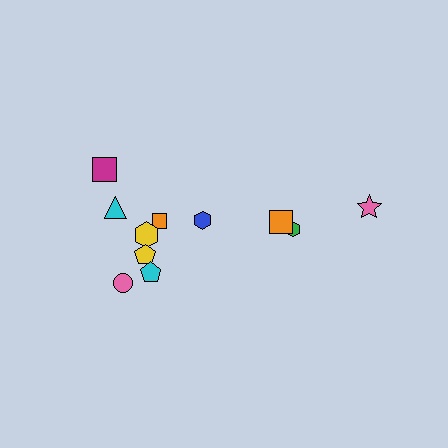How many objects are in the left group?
There are 8 objects.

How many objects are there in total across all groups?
There are 11 objects.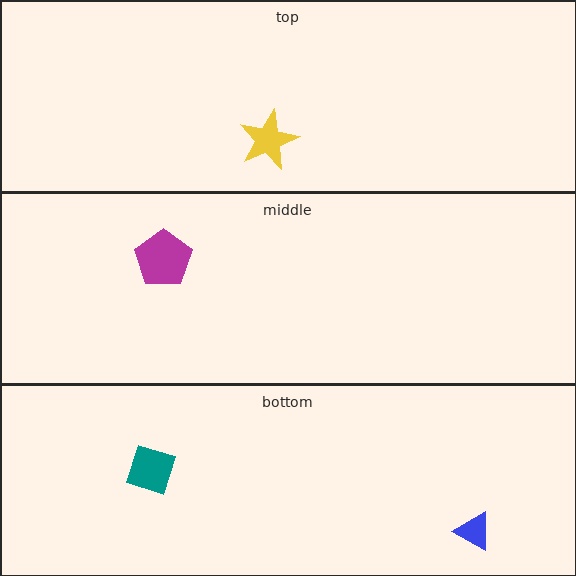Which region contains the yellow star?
The top region.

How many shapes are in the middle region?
1.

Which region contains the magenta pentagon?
The middle region.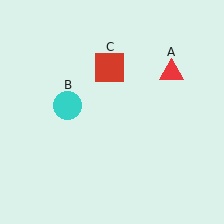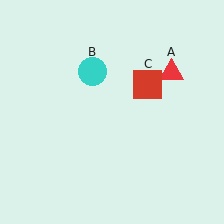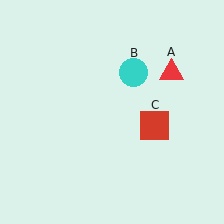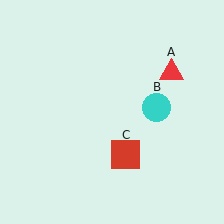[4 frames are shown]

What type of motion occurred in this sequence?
The cyan circle (object B), red square (object C) rotated clockwise around the center of the scene.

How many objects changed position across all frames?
2 objects changed position: cyan circle (object B), red square (object C).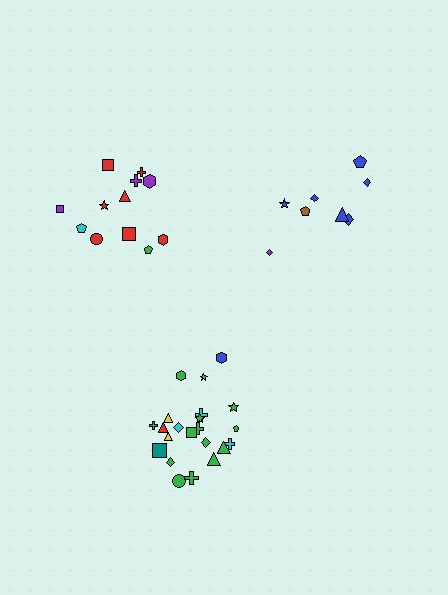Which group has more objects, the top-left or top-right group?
The top-left group.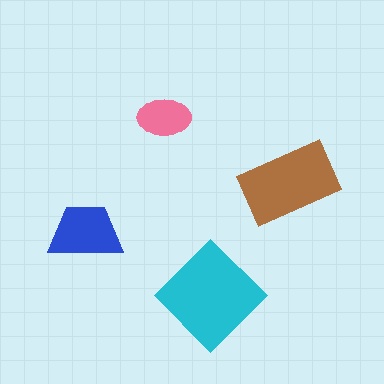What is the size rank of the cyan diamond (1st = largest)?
1st.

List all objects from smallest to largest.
The pink ellipse, the blue trapezoid, the brown rectangle, the cyan diamond.